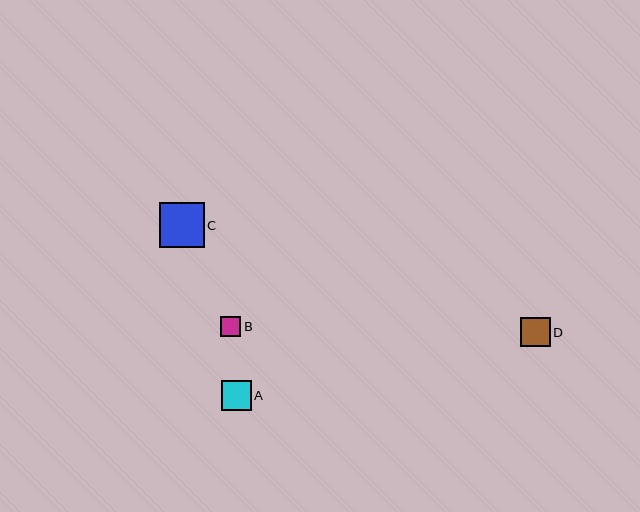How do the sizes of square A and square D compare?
Square A and square D are approximately the same size.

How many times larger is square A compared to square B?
Square A is approximately 1.5 times the size of square B.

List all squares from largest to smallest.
From largest to smallest: C, A, D, B.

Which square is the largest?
Square C is the largest with a size of approximately 44 pixels.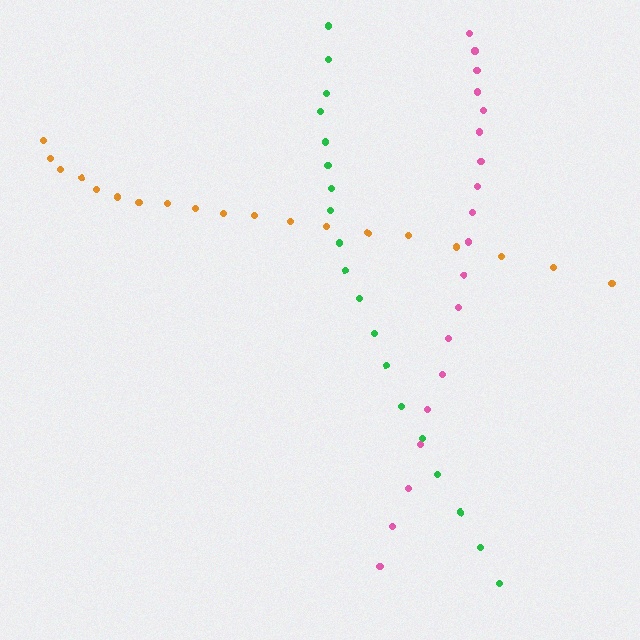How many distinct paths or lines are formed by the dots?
There are 3 distinct paths.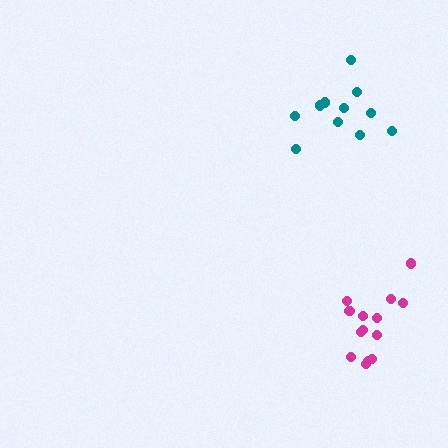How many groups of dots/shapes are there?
There are 2 groups.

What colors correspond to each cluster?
The clusters are colored: magenta, teal.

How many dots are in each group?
Group 1: 14 dots, Group 2: 11 dots (25 total).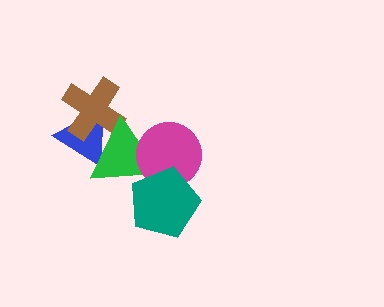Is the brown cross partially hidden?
Yes, it is partially covered by another shape.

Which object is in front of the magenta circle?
The teal pentagon is in front of the magenta circle.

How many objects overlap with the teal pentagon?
2 objects overlap with the teal pentagon.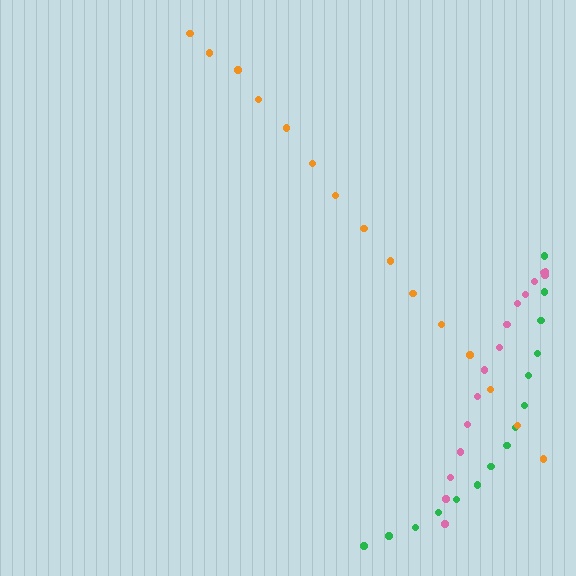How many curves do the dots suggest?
There are 3 distinct paths.